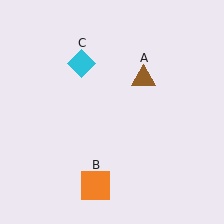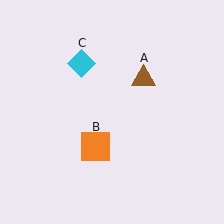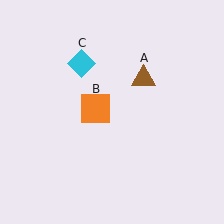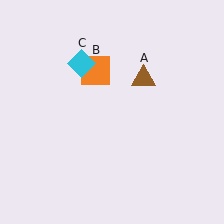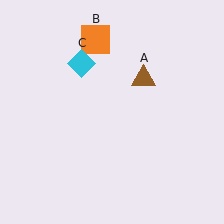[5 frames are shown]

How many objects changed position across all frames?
1 object changed position: orange square (object B).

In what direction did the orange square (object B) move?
The orange square (object B) moved up.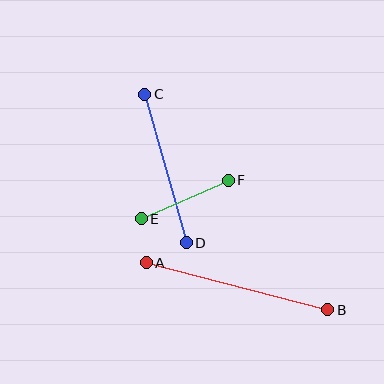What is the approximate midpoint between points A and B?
The midpoint is at approximately (237, 286) pixels.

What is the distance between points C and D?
The distance is approximately 154 pixels.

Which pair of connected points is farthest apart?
Points A and B are farthest apart.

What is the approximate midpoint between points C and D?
The midpoint is at approximately (165, 169) pixels.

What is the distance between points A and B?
The distance is approximately 187 pixels.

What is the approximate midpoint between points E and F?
The midpoint is at approximately (185, 199) pixels.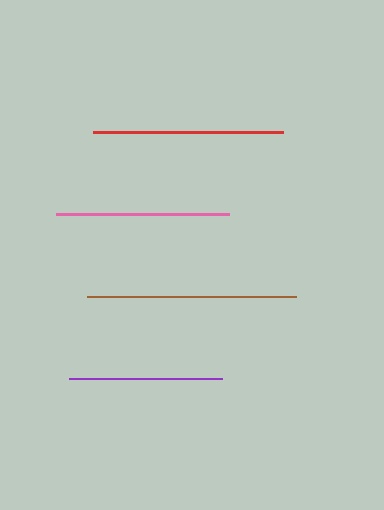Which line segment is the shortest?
The purple line is the shortest at approximately 153 pixels.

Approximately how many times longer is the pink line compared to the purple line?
The pink line is approximately 1.1 times the length of the purple line.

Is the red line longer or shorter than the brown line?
The brown line is longer than the red line.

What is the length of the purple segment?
The purple segment is approximately 153 pixels long.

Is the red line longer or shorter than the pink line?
The red line is longer than the pink line.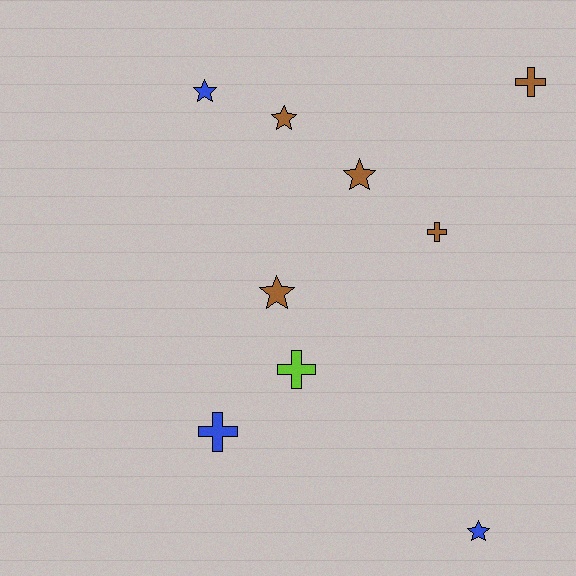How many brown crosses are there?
There are 2 brown crosses.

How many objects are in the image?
There are 9 objects.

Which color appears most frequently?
Brown, with 5 objects.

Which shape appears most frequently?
Star, with 5 objects.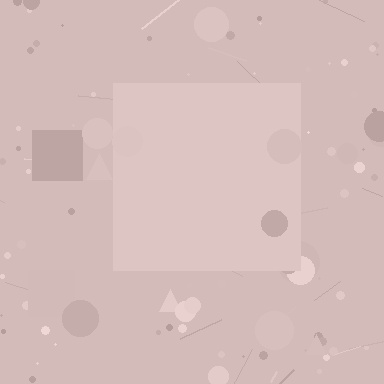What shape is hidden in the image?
A square is hidden in the image.